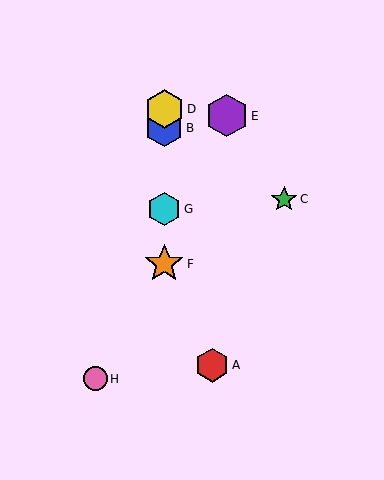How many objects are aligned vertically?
4 objects (B, D, F, G) are aligned vertically.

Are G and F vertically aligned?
Yes, both are at x≈164.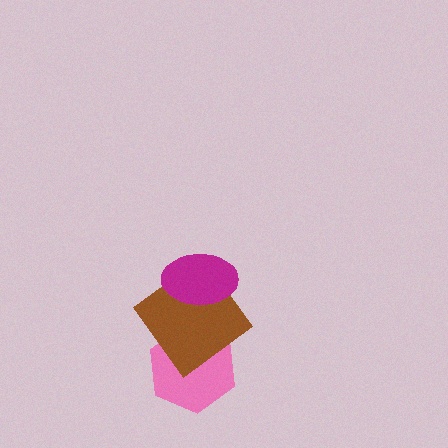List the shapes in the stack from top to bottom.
From top to bottom: the magenta ellipse, the brown diamond, the pink hexagon.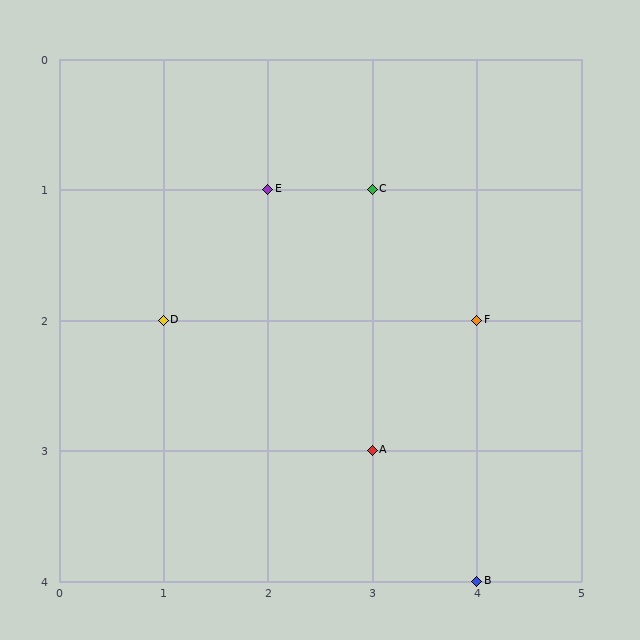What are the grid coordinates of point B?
Point B is at grid coordinates (4, 4).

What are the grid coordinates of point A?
Point A is at grid coordinates (3, 3).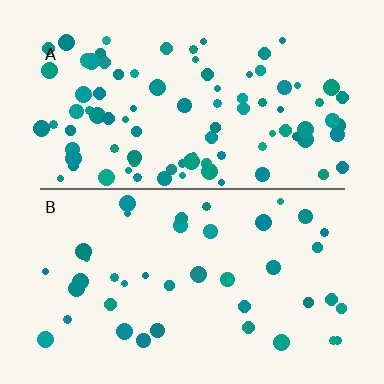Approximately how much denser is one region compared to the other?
Approximately 2.3× — region A over region B.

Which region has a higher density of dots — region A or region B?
A (the top).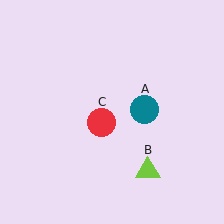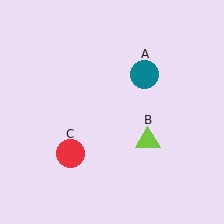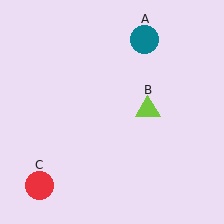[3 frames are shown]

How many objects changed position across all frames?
3 objects changed position: teal circle (object A), lime triangle (object B), red circle (object C).